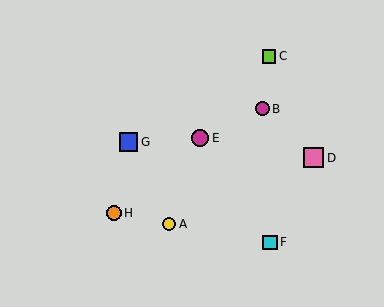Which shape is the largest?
The pink square (labeled D) is the largest.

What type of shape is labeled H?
Shape H is an orange circle.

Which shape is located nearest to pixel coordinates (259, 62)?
The lime square (labeled C) at (269, 56) is nearest to that location.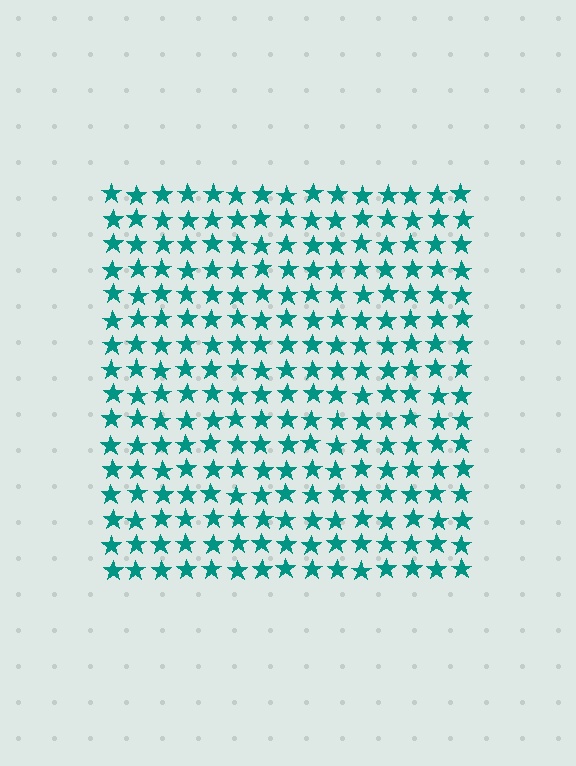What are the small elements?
The small elements are stars.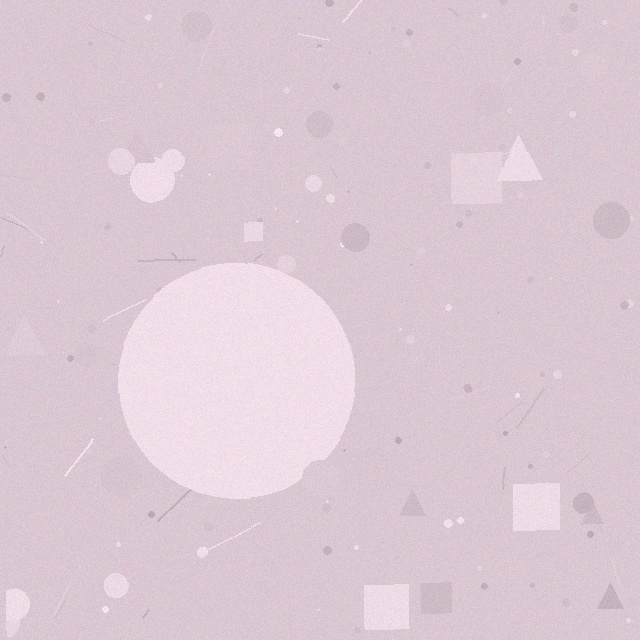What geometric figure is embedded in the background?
A circle is embedded in the background.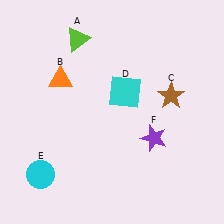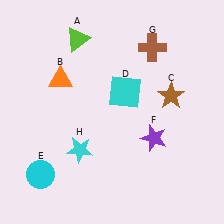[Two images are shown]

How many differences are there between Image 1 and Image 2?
There are 2 differences between the two images.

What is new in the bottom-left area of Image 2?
A cyan star (H) was added in the bottom-left area of Image 2.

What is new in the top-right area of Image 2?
A brown cross (G) was added in the top-right area of Image 2.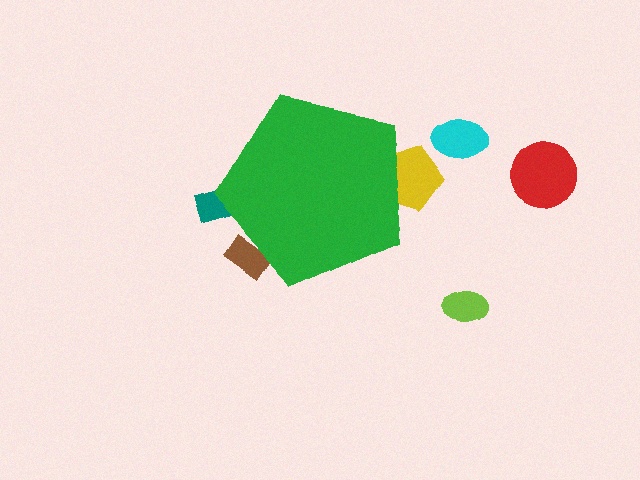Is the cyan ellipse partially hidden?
No, the cyan ellipse is fully visible.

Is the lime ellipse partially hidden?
No, the lime ellipse is fully visible.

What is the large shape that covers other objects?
A green pentagon.